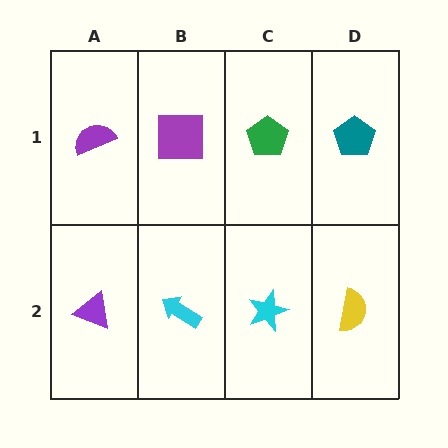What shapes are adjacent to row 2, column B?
A purple square (row 1, column B), a purple triangle (row 2, column A), a cyan star (row 2, column C).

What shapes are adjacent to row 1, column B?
A cyan arrow (row 2, column B), a purple semicircle (row 1, column A), a green pentagon (row 1, column C).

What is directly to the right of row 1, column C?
A teal pentagon.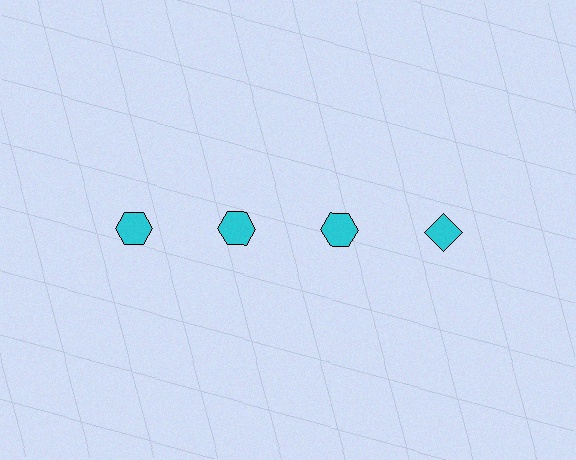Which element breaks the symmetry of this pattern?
The cyan diamond in the top row, second from right column breaks the symmetry. All other shapes are cyan hexagons.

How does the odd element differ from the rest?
It has a different shape: diamond instead of hexagon.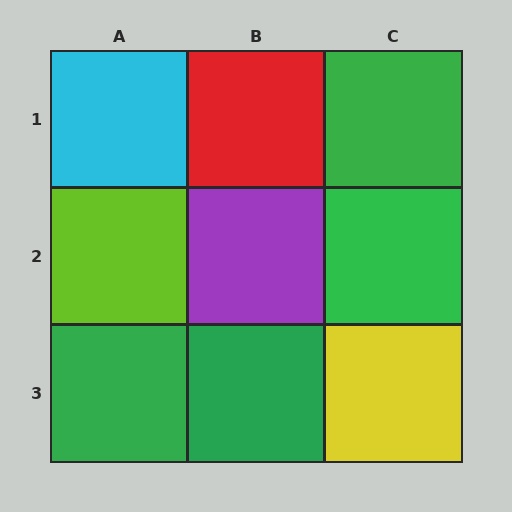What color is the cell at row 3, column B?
Green.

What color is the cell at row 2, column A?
Lime.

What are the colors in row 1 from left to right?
Cyan, red, green.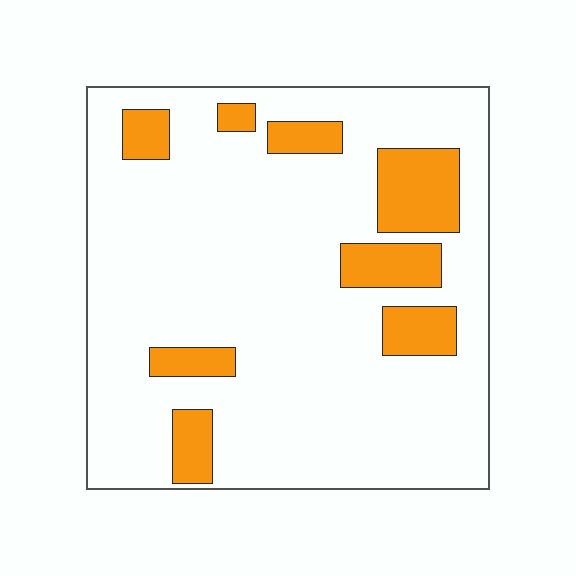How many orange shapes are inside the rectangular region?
8.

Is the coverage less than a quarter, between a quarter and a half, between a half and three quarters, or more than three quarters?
Less than a quarter.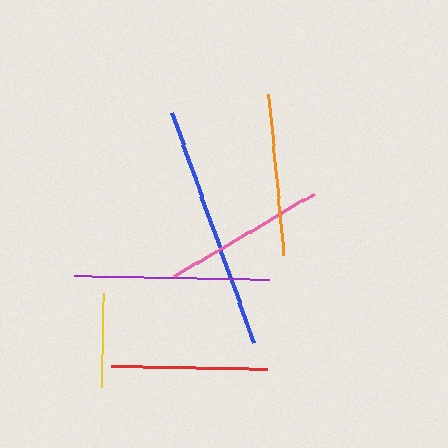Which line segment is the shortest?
The yellow line is the shortest at approximately 93 pixels.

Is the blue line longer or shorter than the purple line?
The blue line is longer than the purple line.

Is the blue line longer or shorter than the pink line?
The blue line is longer than the pink line.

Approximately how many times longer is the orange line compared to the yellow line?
The orange line is approximately 1.7 times the length of the yellow line.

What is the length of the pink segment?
The pink segment is approximately 163 pixels long.